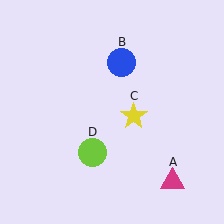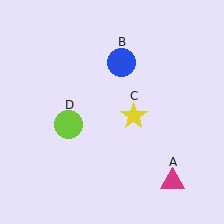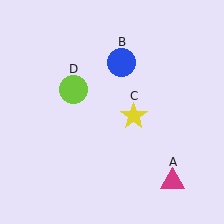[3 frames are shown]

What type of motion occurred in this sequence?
The lime circle (object D) rotated clockwise around the center of the scene.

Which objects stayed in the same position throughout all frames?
Magenta triangle (object A) and blue circle (object B) and yellow star (object C) remained stationary.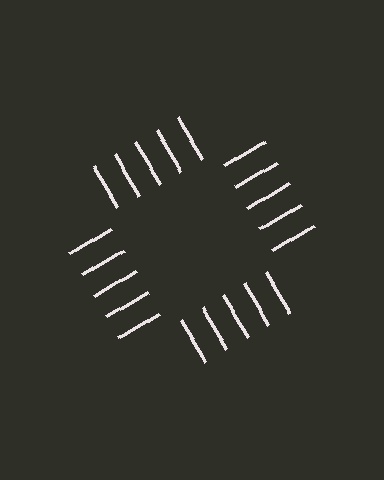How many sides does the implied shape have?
4 sides — the line-ends trace a square.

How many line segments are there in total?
20 — 5 along each of the 4 edges.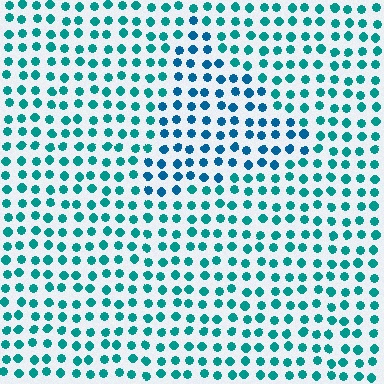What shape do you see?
I see a triangle.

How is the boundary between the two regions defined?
The boundary is defined purely by a slight shift in hue (about 26 degrees). Spacing, size, and orientation are identical on both sides.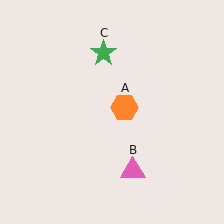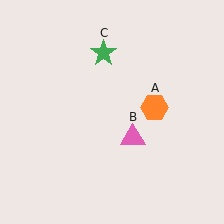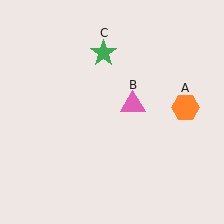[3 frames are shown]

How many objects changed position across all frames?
2 objects changed position: orange hexagon (object A), pink triangle (object B).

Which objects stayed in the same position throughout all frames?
Green star (object C) remained stationary.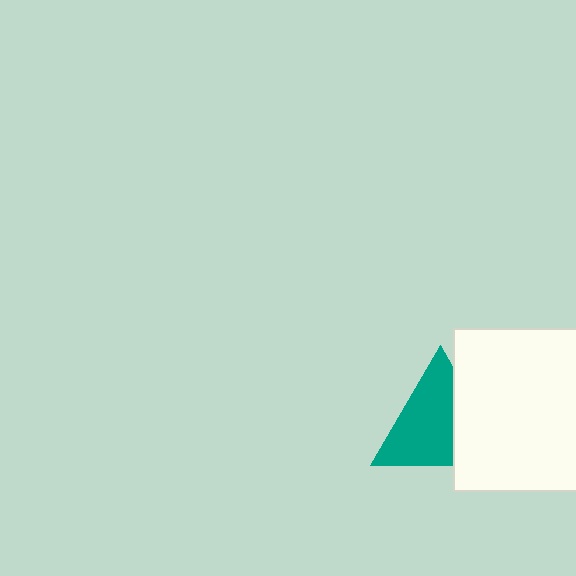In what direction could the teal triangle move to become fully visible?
The teal triangle could move left. That would shift it out from behind the white square entirely.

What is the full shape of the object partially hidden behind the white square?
The partially hidden object is a teal triangle.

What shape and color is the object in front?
The object in front is a white square.